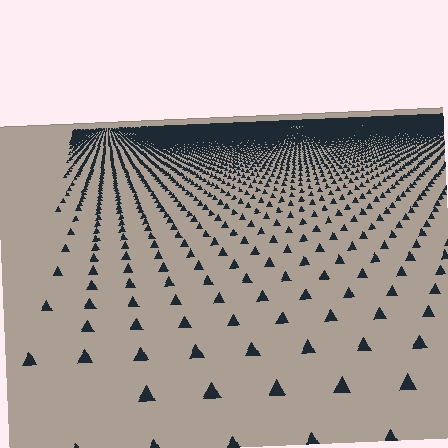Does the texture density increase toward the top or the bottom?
Density increases toward the top.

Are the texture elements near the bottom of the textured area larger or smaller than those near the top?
Larger. Near the bottom, elements are closer to the viewer and appear at a bigger on-screen size.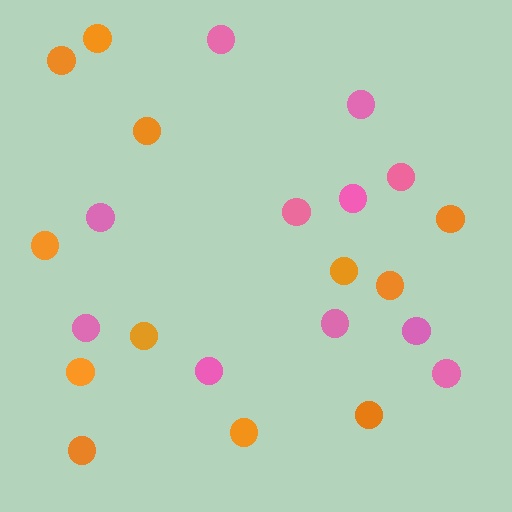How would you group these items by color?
There are 2 groups: one group of pink circles (11) and one group of orange circles (12).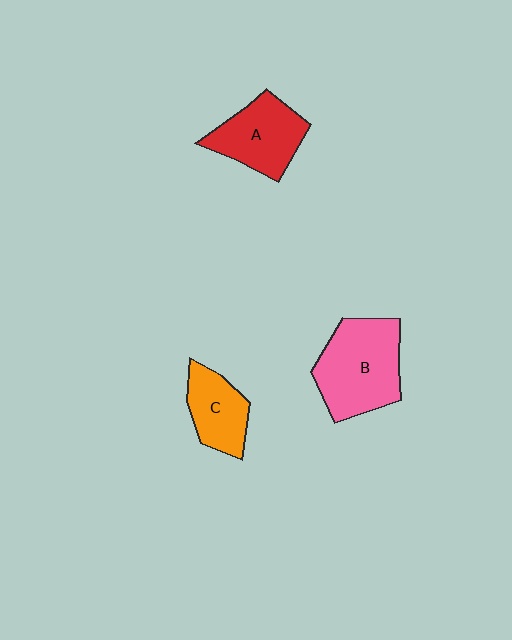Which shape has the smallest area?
Shape C (orange).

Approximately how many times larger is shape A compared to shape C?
Approximately 1.3 times.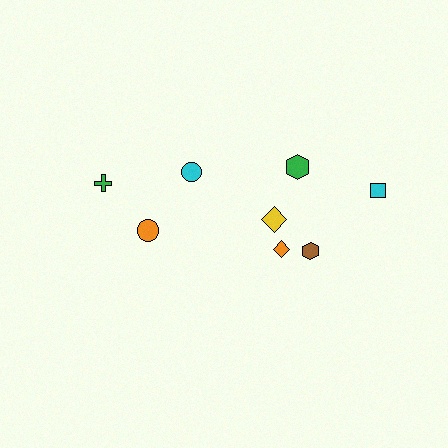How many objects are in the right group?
There are 5 objects.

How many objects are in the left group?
There are 3 objects.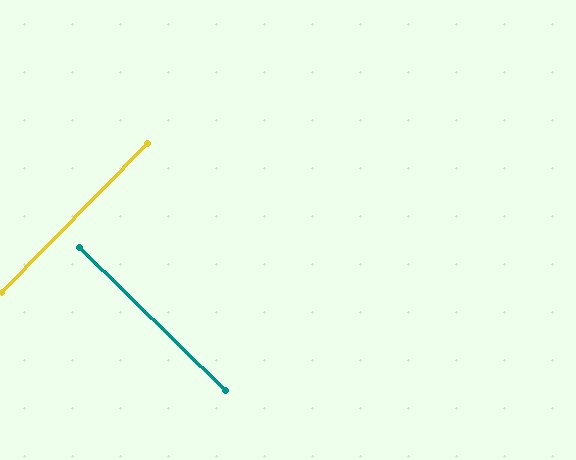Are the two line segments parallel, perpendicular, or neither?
Perpendicular — they meet at approximately 90°.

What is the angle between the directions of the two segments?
Approximately 90 degrees.